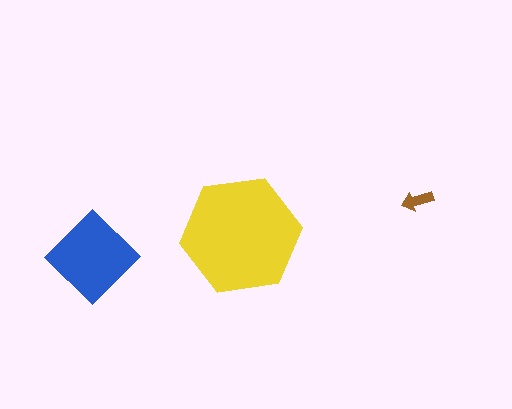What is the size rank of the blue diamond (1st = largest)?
2nd.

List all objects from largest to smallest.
The yellow hexagon, the blue diamond, the brown arrow.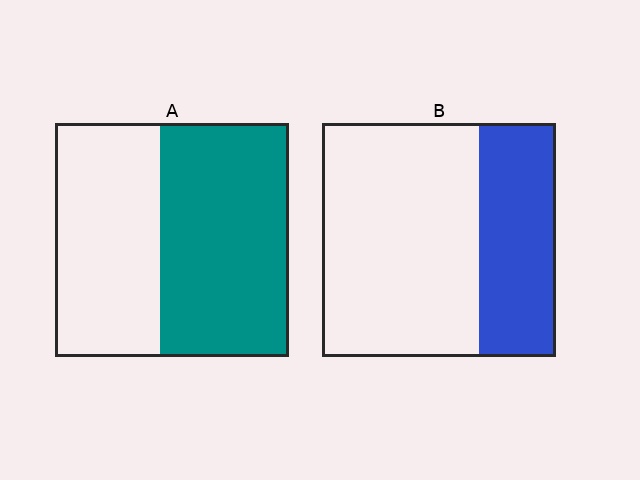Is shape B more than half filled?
No.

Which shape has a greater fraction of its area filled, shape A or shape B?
Shape A.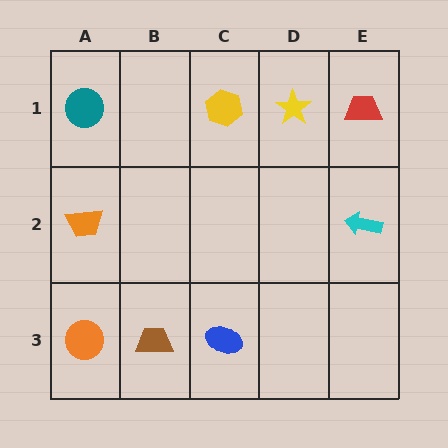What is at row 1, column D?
A yellow star.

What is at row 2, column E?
A cyan arrow.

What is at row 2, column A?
An orange trapezoid.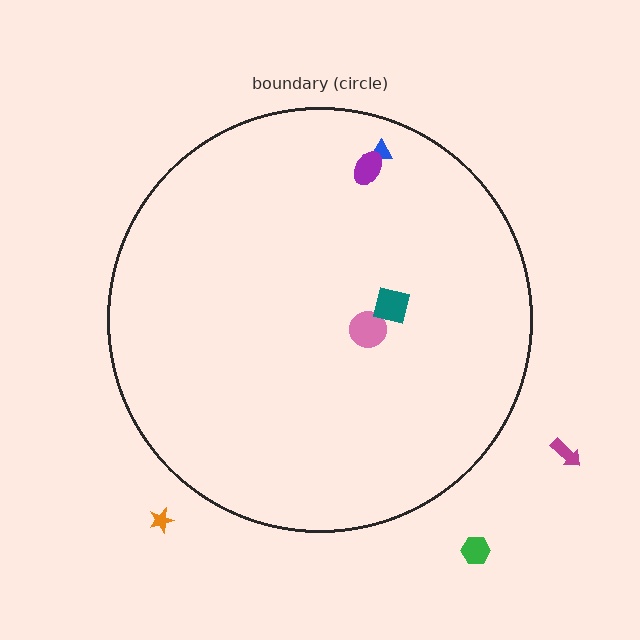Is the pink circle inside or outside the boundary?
Inside.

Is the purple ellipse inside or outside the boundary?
Inside.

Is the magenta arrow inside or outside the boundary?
Outside.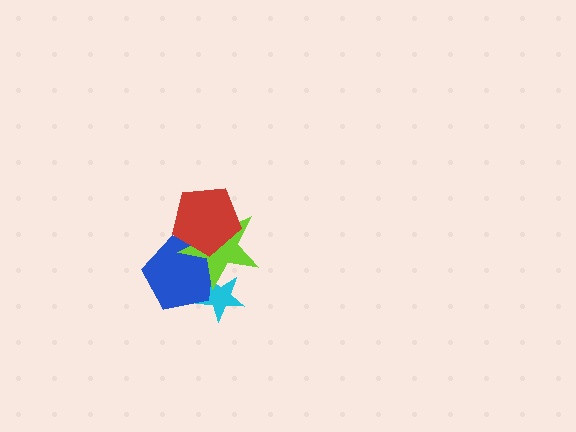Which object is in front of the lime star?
The red pentagon is in front of the lime star.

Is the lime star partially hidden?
Yes, it is partially covered by another shape.